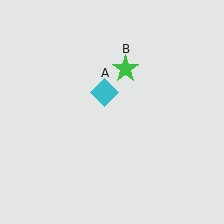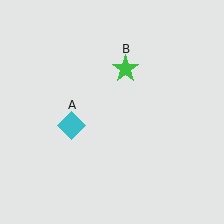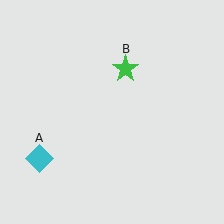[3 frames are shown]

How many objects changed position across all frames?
1 object changed position: cyan diamond (object A).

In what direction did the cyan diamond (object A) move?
The cyan diamond (object A) moved down and to the left.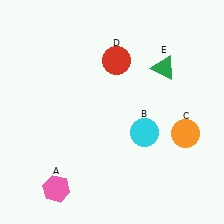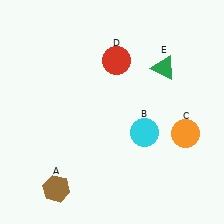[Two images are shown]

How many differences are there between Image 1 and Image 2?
There is 1 difference between the two images.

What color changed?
The hexagon (A) changed from pink in Image 1 to brown in Image 2.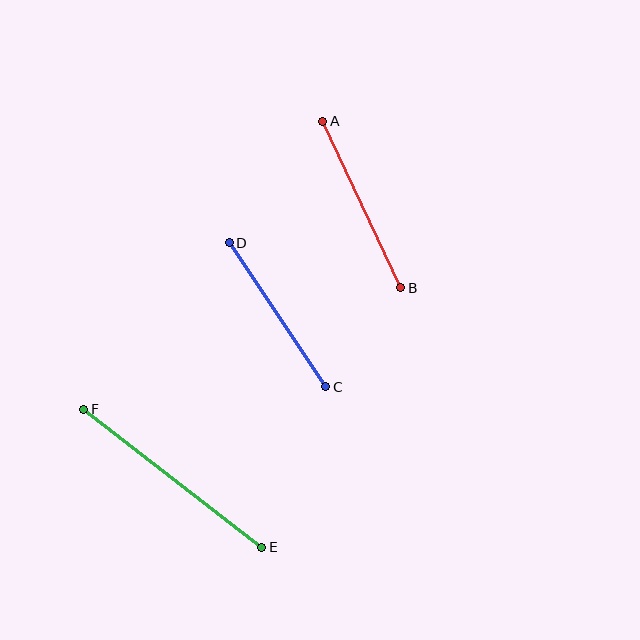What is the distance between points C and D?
The distance is approximately 173 pixels.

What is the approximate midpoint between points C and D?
The midpoint is at approximately (278, 315) pixels.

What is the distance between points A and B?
The distance is approximately 184 pixels.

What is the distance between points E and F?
The distance is approximately 225 pixels.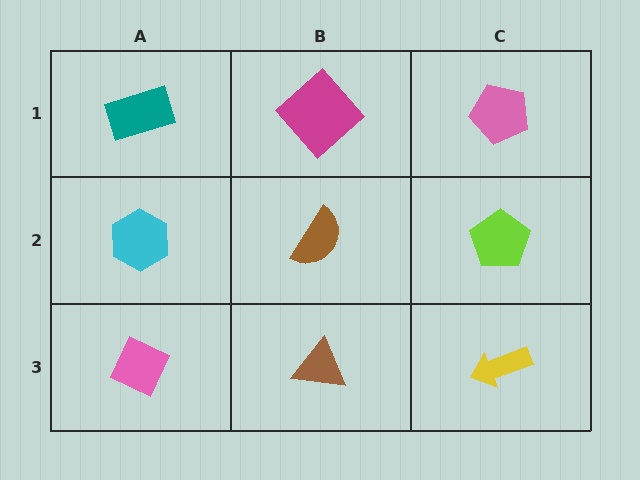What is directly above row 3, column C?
A lime pentagon.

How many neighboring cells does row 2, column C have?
3.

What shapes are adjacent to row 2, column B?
A magenta diamond (row 1, column B), a brown triangle (row 3, column B), a cyan hexagon (row 2, column A), a lime pentagon (row 2, column C).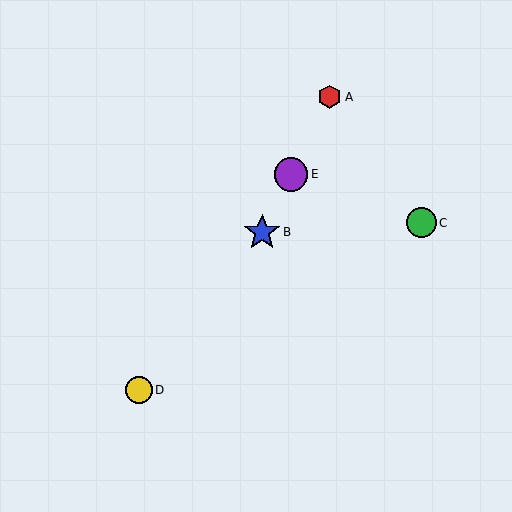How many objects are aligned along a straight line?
3 objects (A, B, E) are aligned along a straight line.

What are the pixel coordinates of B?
Object B is at (262, 232).